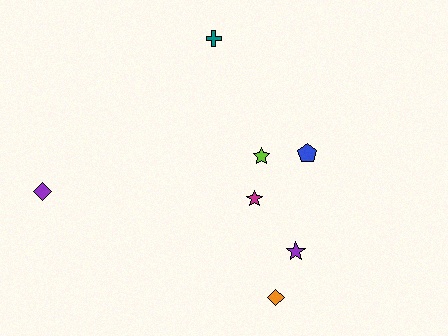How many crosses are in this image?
There is 1 cross.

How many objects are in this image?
There are 7 objects.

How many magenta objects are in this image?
There is 1 magenta object.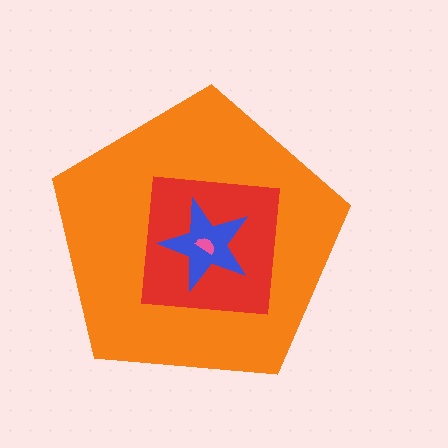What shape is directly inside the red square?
The blue star.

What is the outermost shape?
The orange pentagon.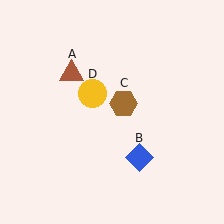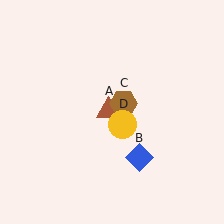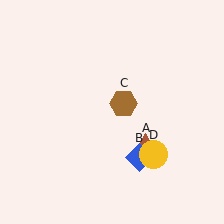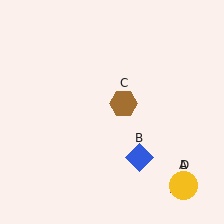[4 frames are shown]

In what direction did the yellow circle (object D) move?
The yellow circle (object D) moved down and to the right.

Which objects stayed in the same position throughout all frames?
Blue diamond (object B) and brown hexagon (object C) remained stationary.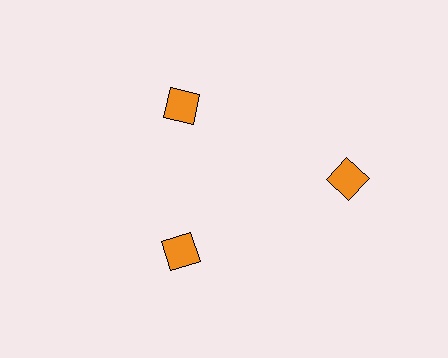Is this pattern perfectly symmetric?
No. The 3 orange diamonds are arranged in a ring, but one element near the 3 o'clock position is pushed outward from the center, breaking the 3-fold rotational symmetry.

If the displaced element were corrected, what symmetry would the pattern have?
It would have 3-fold rotational symmetry — the pattern would map onto itself every 120 degrees.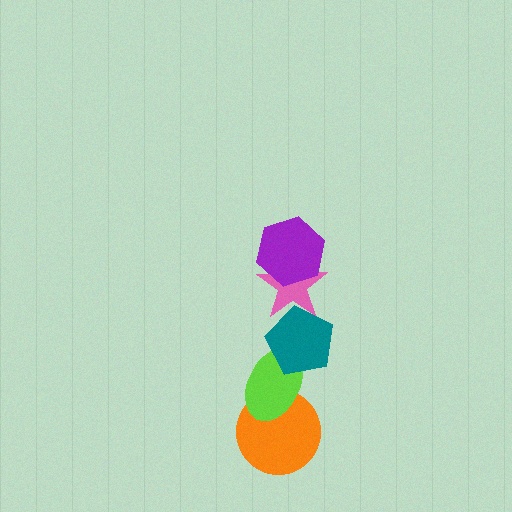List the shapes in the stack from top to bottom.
From top to bottom: the purple hexagon, the pink star, the teal pentagon, the lime ellipse, the orange circle.